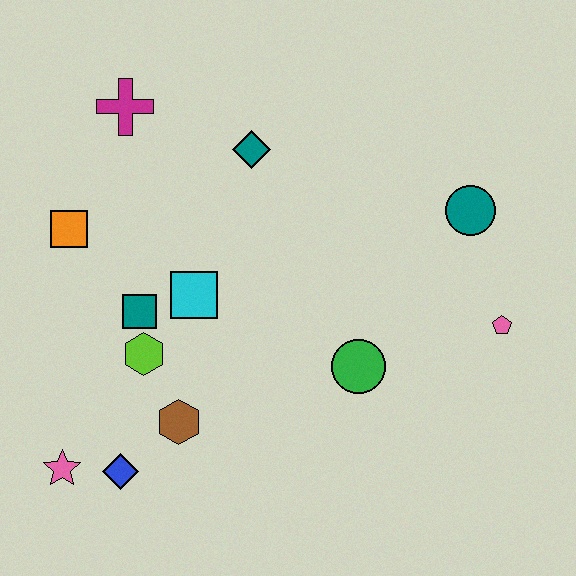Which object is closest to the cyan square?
The teal square is closest to the cyan square.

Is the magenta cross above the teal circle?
Yes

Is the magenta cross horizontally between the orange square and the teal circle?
Yes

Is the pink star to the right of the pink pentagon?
No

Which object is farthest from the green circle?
The magenta cross is farthest from the green circle.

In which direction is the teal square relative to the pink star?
The teal square is above the pink star.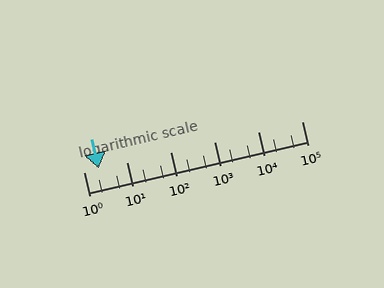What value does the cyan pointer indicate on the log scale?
The pointer indicates approximately 2.2.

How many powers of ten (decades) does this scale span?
The scale spans 5 decades, from 1 to 100000.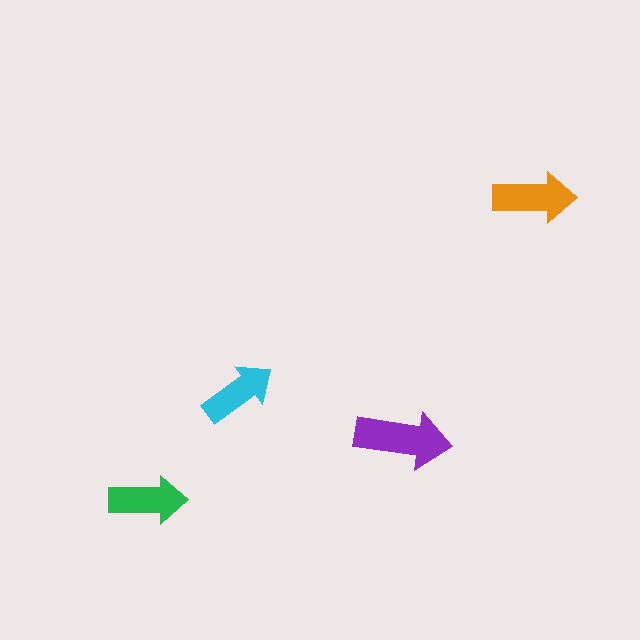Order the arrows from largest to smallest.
the purple one, the orange one, the green one, the cyan one.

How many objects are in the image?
There are 4 objects in the image.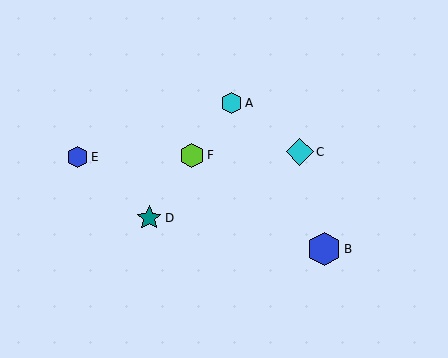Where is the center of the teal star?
The center of the teal star is at (149, 218).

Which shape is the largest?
The blue hexagon (labeled B) is the largest.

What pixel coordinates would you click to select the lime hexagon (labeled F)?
Click at (192, 155) to select the lime hexagon F.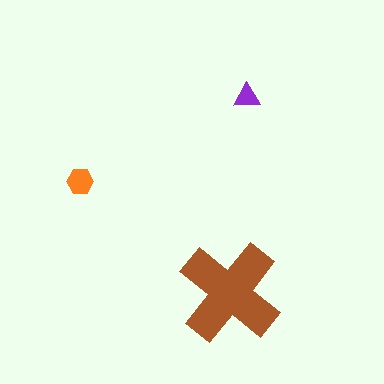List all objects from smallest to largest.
The purple triangle, the orange hexagon, the brown cross.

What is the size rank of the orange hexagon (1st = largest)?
2nd.